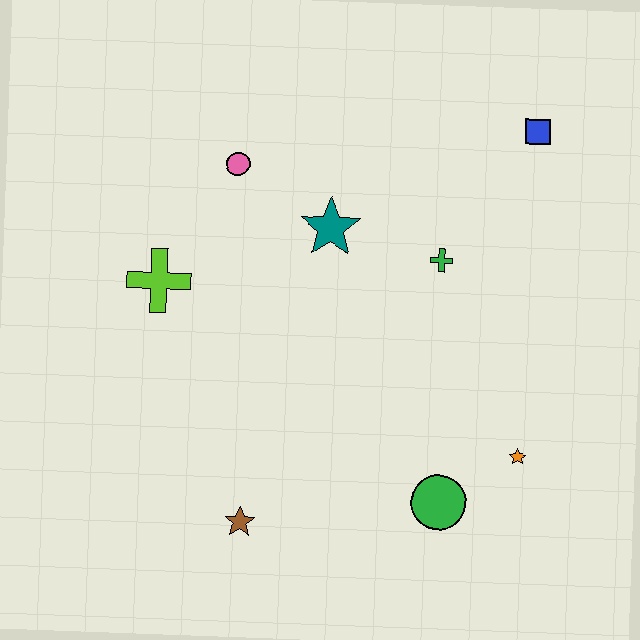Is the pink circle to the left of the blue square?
Yes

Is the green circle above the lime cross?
No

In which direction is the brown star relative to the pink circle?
The brown star is below the pink circle.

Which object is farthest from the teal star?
The brown star is farthest from the teal star.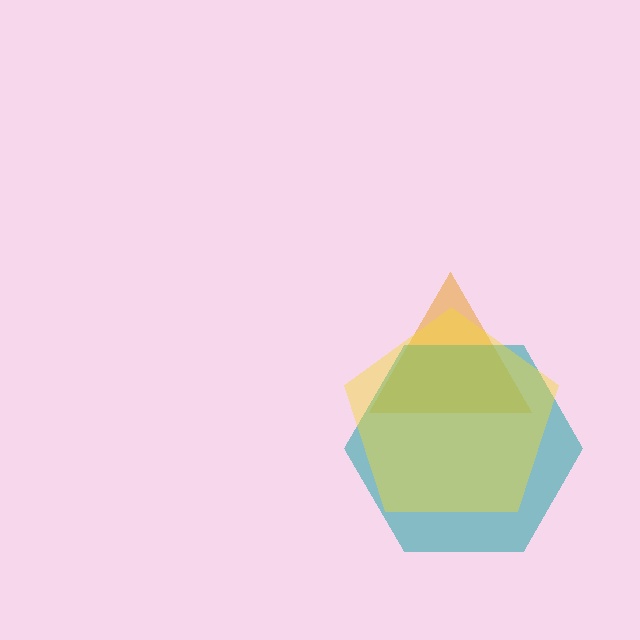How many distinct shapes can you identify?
There are 3 distinct shapes: an orange triangle, a teal hexagon, a yellow pentagon.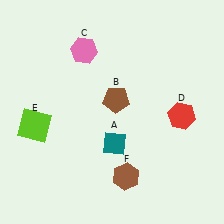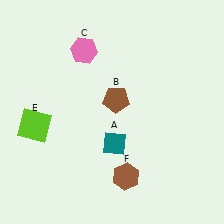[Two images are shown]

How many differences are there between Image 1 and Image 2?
There is 1 difference between the two images.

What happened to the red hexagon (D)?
The red hexagon (D) was removed in Image 2. It was in the bottom-right area of Image 1.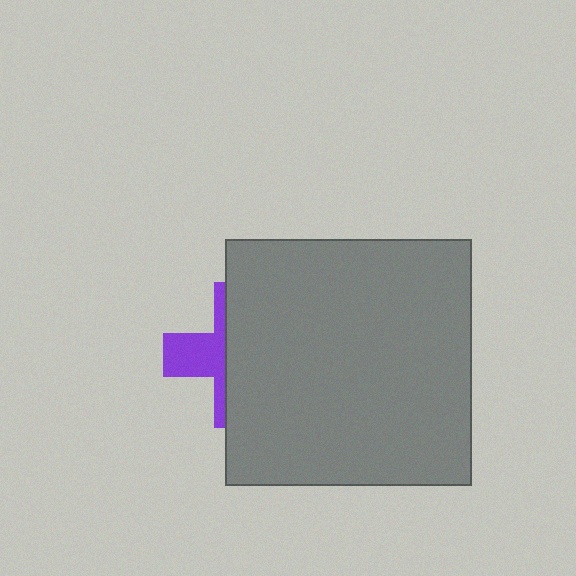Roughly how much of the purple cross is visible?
A small part of it is visible (roughly 36%).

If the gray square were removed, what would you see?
You would see the complete purple cross.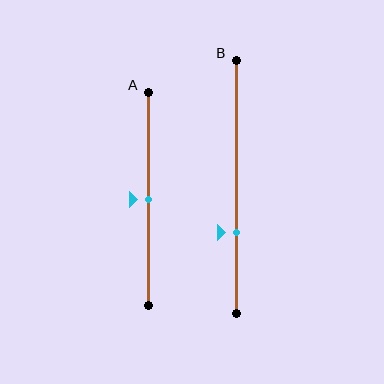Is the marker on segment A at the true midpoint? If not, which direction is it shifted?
Yes, the marker on segment A is at the true midpoint.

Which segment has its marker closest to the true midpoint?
Segment A has its marker closest to the true midpoint.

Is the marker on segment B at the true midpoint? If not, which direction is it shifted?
No, the marker on segment B is shifted downward by about 18% of the segment length.